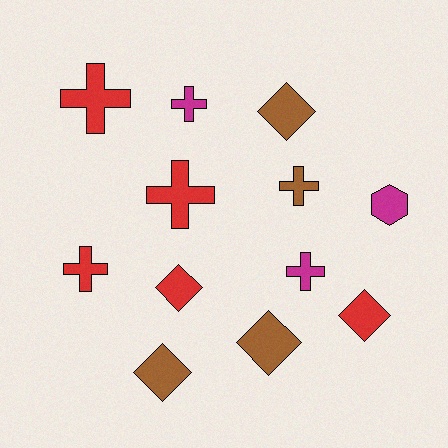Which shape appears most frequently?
Cross, with 6 objects.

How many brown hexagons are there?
There are no brown hexagons.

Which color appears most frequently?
Red, with 5 objects.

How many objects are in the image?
There are 12 objects.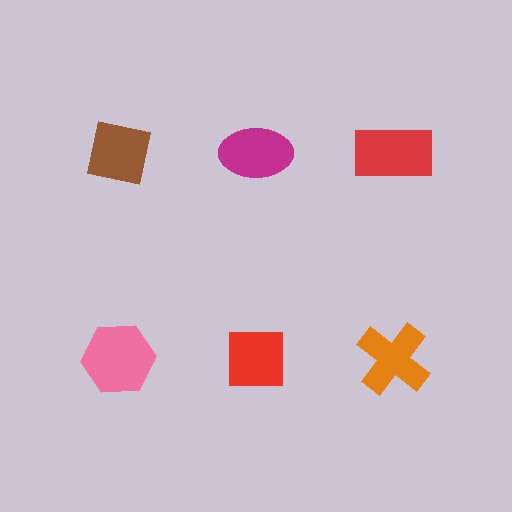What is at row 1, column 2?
A magenta ellipse.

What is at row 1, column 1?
A brown square.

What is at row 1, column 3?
A red rectangle.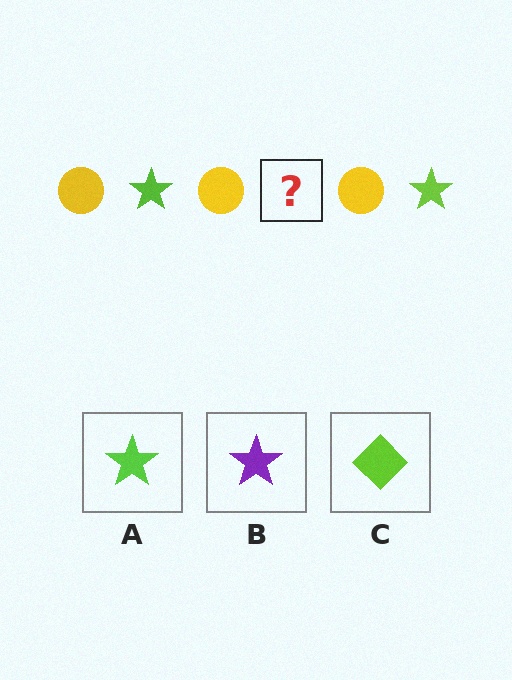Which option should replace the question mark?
Option A.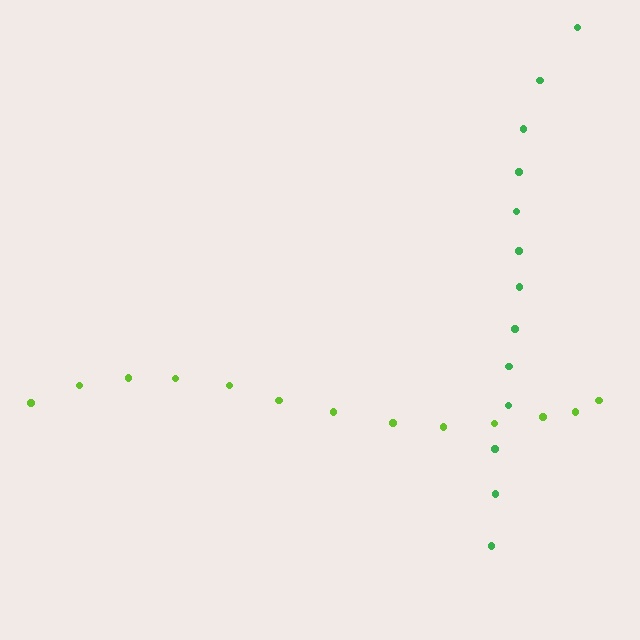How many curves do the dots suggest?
There are 2 distinct paths.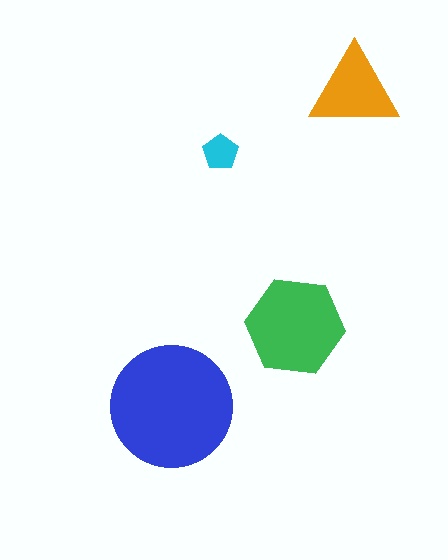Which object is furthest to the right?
The orange triangle is rightmost.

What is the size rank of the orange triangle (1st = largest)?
3rd.